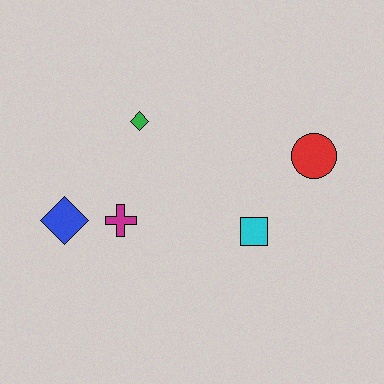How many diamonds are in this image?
There are 2 diamonds.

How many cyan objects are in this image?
There is 1 cyan object.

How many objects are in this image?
There are 5 objects.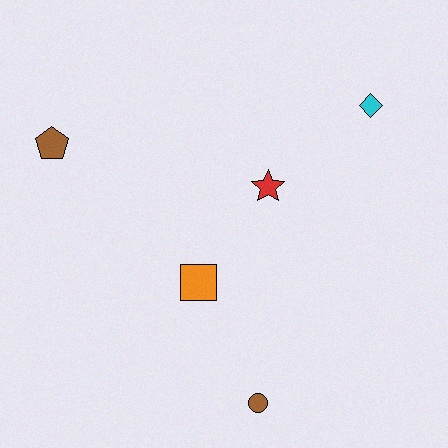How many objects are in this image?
There are 5 objects.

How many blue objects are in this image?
There are no blue objects.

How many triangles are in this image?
There are no triangles.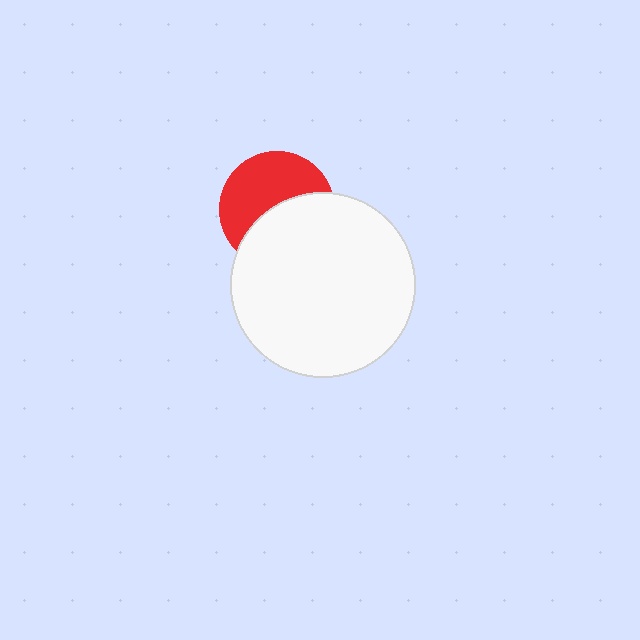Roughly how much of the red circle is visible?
About half of it is visible (roughly 52%).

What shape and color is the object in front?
The object in front is a white circle.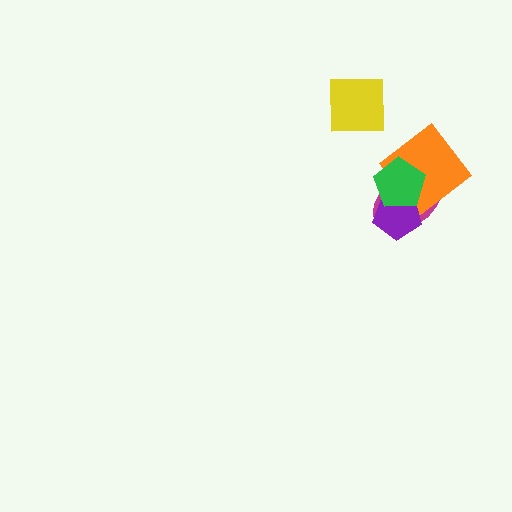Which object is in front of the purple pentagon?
The green pentagon is in front of the purple pentagon.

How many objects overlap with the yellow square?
0 objects overlap with the yellow square.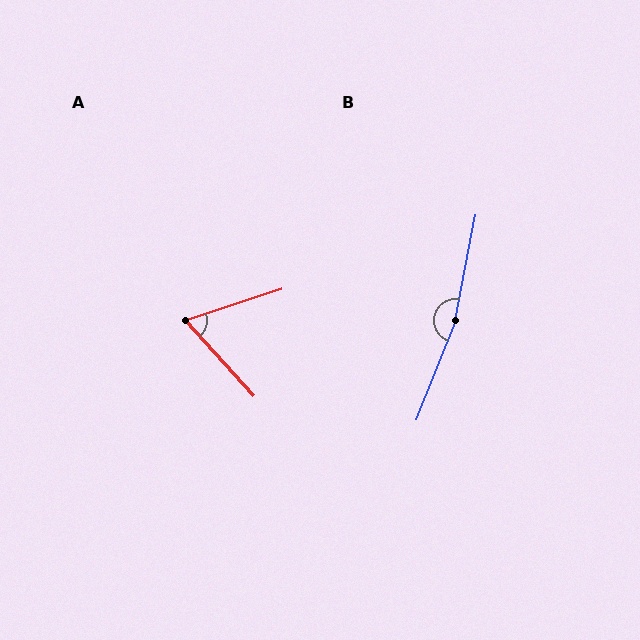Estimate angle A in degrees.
Approximately 66 degrees.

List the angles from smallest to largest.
A (66°), B (169°).